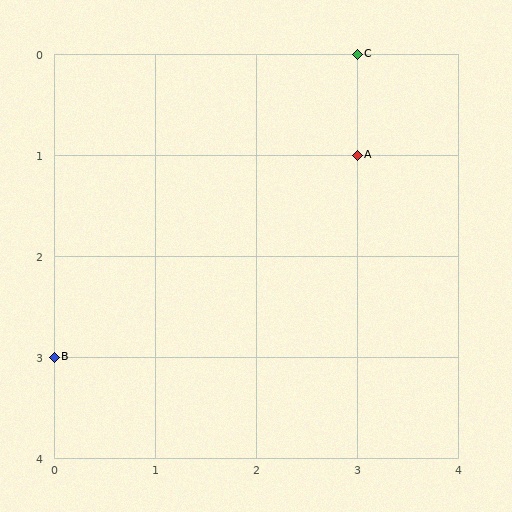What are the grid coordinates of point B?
Point B is at grid coordinates (0, 3).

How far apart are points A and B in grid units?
Points A and B are 3 columns and 2 rows apart (about 3.6 grid units diagonally).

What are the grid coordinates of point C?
Point C is at grid coordinates (3, 0).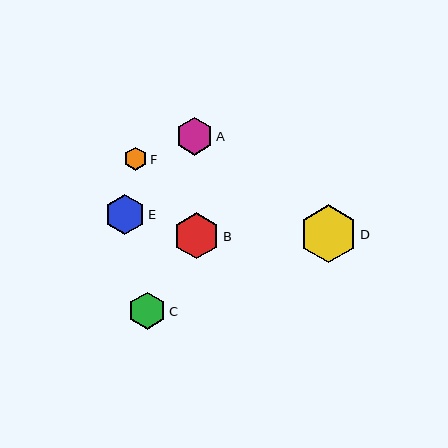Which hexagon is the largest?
Hexagon D is the largest with a size of approximately 58 pixels.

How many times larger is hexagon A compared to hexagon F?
Hexagon A is approximately 1.6 times the size of hexagon F.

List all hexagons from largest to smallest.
From largest to smallest: D, B, E, A, C, F.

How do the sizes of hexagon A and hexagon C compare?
Hexagon A and hexagon C are approximately the same size.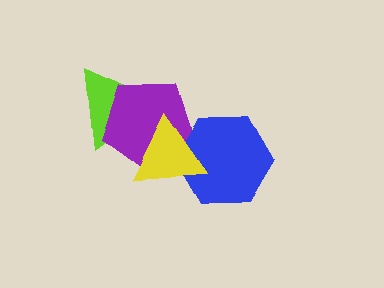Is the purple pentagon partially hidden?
Yes, it is partially covered by another shape.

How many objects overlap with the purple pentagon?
3 objects overlap with the purple pentagon.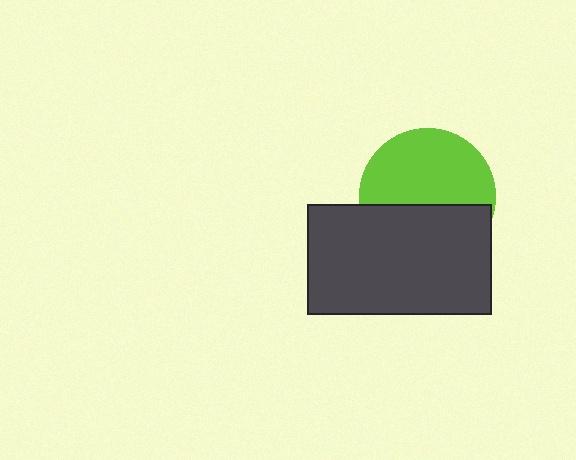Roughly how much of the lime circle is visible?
About half of it is visible (roughly 57%).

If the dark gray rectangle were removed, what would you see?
You would see the complete lime circle.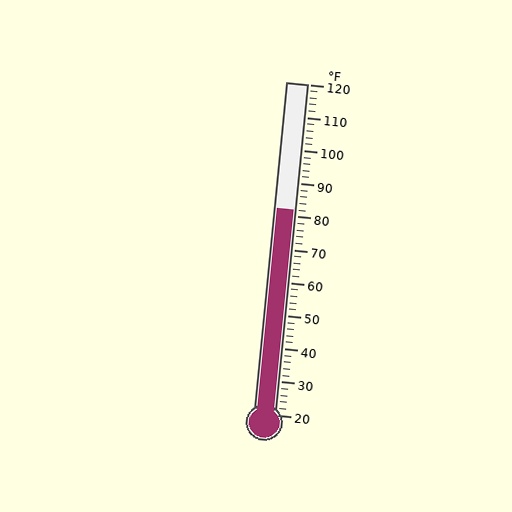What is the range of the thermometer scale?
The thermometer scale ranges from 20°F to 120°F.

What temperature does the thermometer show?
The thermometer shows approximately 82°F.